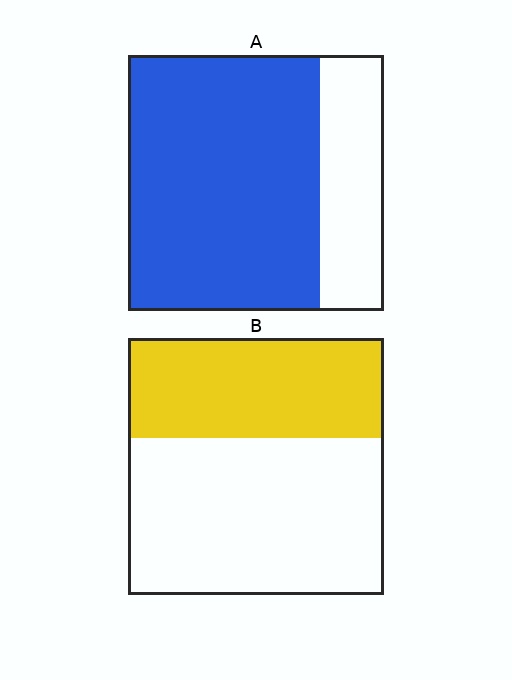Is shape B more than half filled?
No.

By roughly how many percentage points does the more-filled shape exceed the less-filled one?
By roughly 35 percentage points (A over B).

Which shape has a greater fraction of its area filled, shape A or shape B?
Shape A.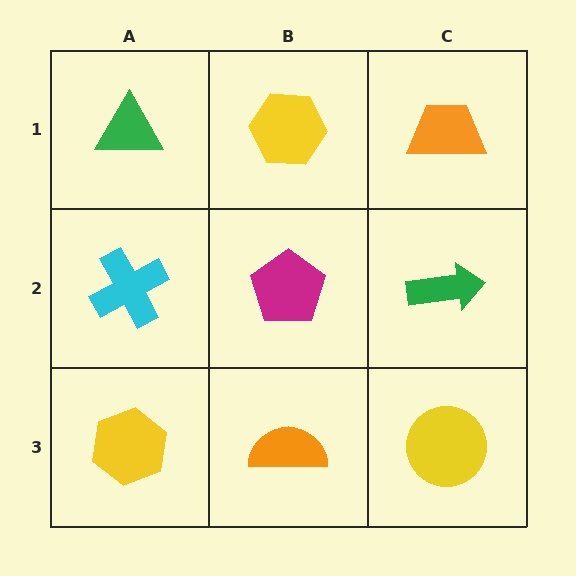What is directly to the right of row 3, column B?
A yellow circle.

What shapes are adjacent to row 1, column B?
A magenta pentagon (row 2, column B), a green triangle (row 1, column A), an orange trapezoid (row 1, column C).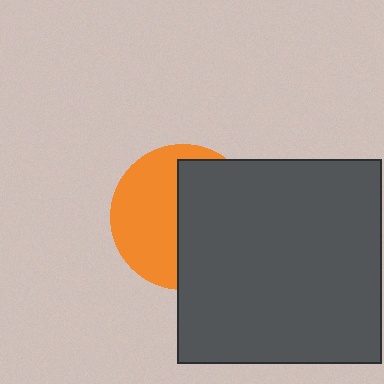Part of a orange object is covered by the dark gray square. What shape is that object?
It is a circle.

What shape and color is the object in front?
The object in front is a dark gray square.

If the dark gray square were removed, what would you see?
You would see the complete orange circle.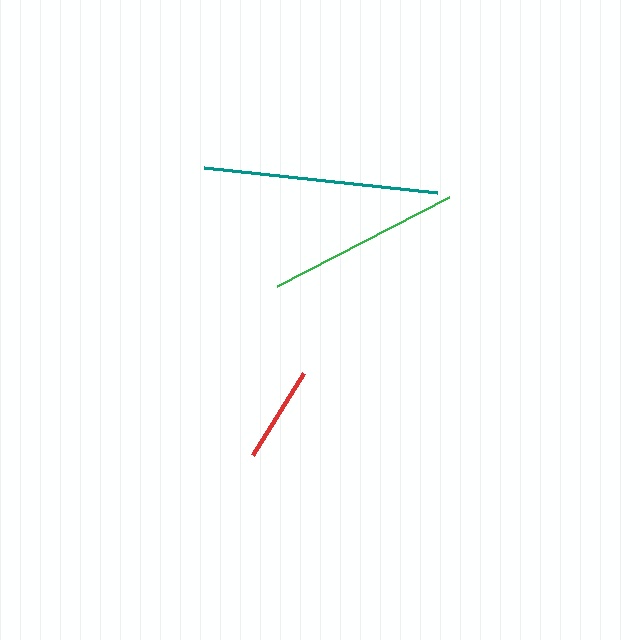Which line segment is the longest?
The teal line is the longest at approximately 234 pixels.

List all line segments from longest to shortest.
From longest to shortest: teal, green, red.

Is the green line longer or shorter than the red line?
The green line is longer than the red line.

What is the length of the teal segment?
The teal segment is approximately 234 pixels long.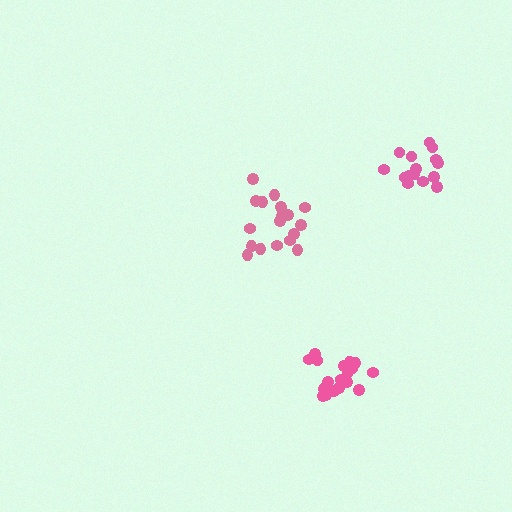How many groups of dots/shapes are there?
There are 3 groups.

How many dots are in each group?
Group 1: 15 dots, Group 2: 18 dots, Group 3: 18 dots (51 total).